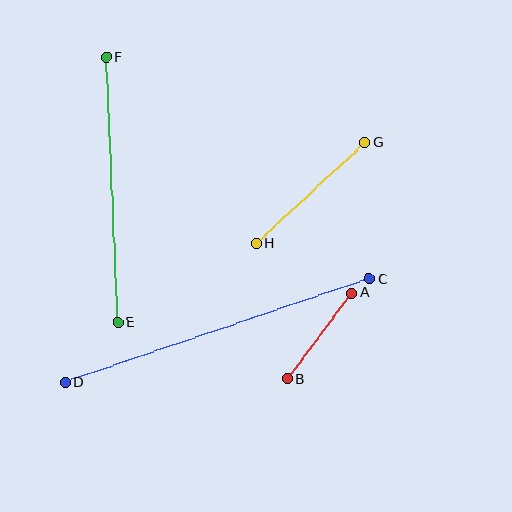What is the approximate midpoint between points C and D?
The midpoint is at approximately (217, 331) pixels.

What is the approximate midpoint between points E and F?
The midpoint is at approximately (112, 190) pixels.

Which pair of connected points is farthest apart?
Points C and D are farthest apart.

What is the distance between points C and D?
The distance is approximately 321 pixels.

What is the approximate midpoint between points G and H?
The midpoint is at approximately (310, 193) pixels.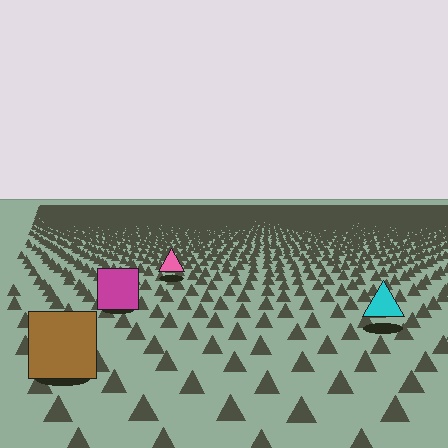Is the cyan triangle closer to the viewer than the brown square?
No. The brown square is closer — you can tell from the texture gradient: the ground texture is coarser near it.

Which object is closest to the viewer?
The brown square is closest. The texture marks near it are larger and more spread out.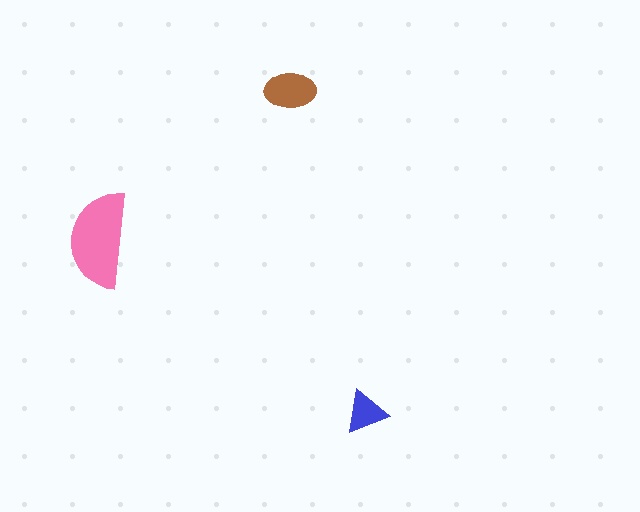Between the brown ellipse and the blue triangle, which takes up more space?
The brown ellipse.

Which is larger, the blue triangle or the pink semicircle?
The pink semicircle.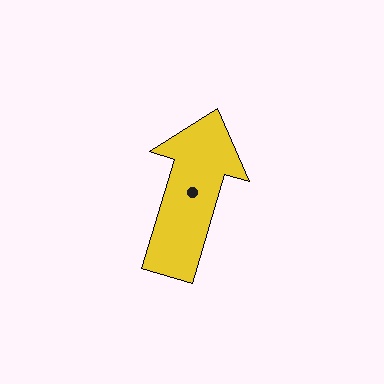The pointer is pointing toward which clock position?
Roughly 1 o'clock.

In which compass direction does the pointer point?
North.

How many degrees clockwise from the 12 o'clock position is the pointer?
Approximately 17 degrees.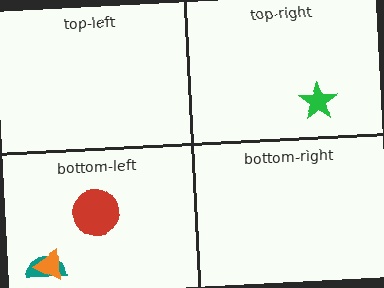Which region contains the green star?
The top-right region.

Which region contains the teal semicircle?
The bottom-left region.